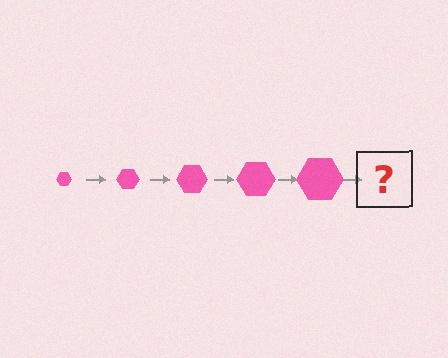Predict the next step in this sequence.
The next step is a pink hexagon, larger than the previous one.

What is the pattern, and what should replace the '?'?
The pattern is that the hexagon gets progressively larger each step. The '?' should be a pink hexagon, larger than the previous one.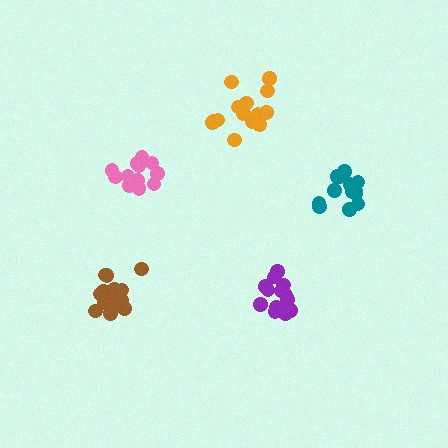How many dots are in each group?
Group 1: 15 dots, Group 2: 16 dots, Group 3: 12 dots, Group 4: 13 dots, Group 5: 17 dots (73 total).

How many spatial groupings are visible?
There are 5 spatial groupings.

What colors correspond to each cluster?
The clusters are colored: brown, orange, pink, teal, purple.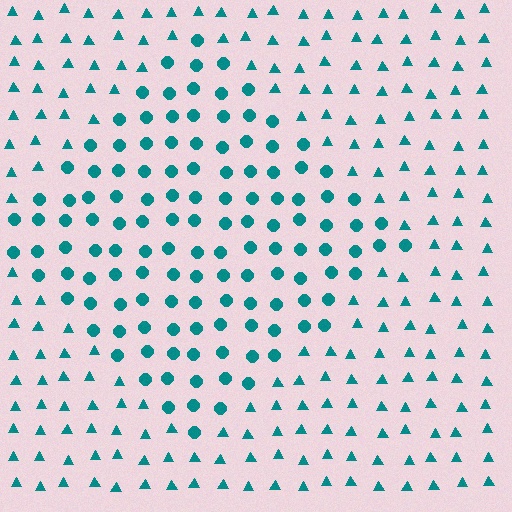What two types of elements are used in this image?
The image uses circles inside the diamond region and triangles outside it.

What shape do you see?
I see a diamond.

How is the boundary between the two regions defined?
The boundary is defined by a change in element shape: circles inside vs. triangles outside. All elements share the same color and spacing.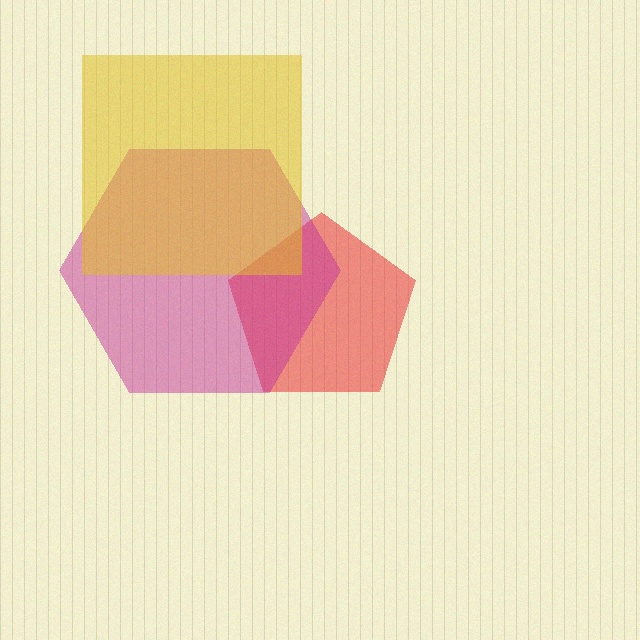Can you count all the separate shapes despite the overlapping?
Yes, there are 3 separate shapes.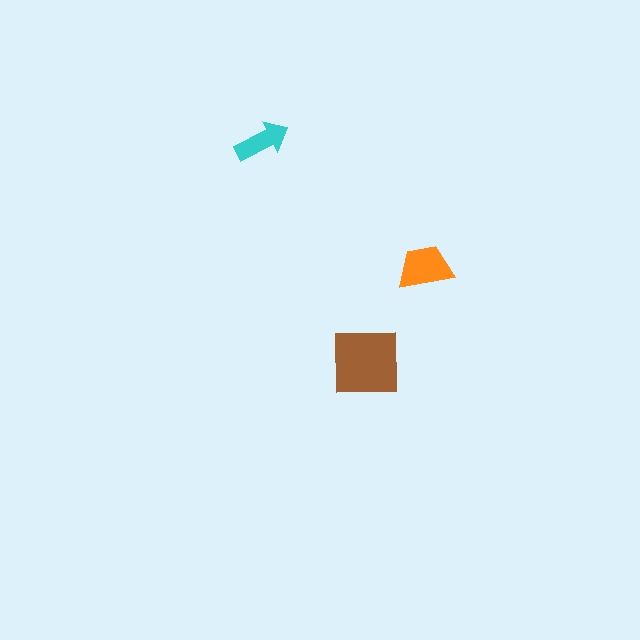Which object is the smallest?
The cyan arrow.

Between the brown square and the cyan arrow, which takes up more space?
The brown square.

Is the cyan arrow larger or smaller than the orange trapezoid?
Smaller.